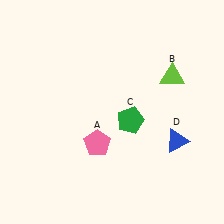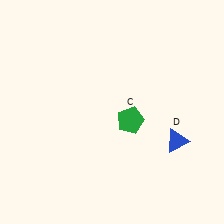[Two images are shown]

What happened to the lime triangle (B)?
The lime triangle (B) was removed in Image 2. It was in the top-right area of Image 1.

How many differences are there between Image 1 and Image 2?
There are 2 differences between the two images.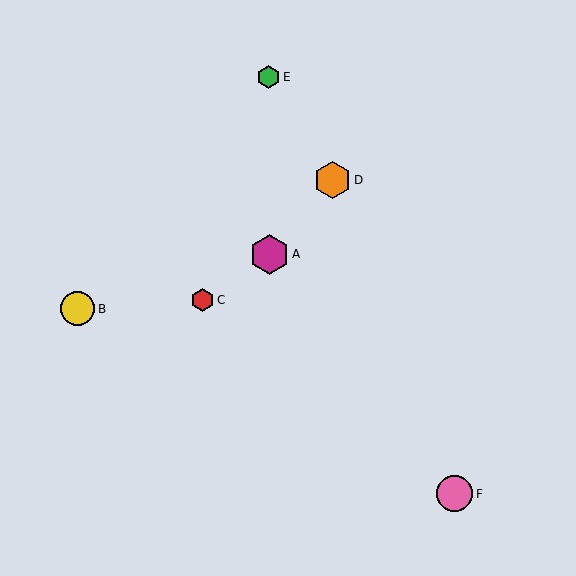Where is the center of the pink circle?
The center of the pink circle is at (454, 494).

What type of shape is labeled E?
Shape E is a green hexagon.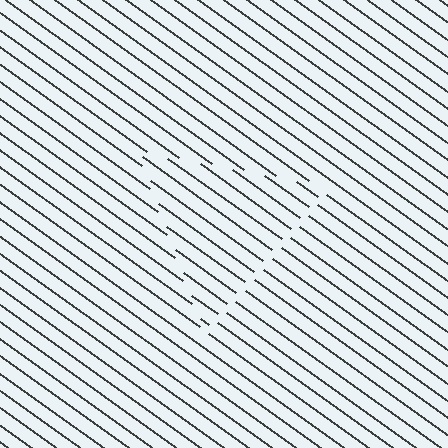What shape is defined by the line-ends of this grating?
An illusory triangle. The interior of the shape contains the same grating, shifted by half a period — the contour is defined by the phase discontinuity where line-ends from the inner and outer gratings abut.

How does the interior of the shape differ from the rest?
The interior of the shape contains the same grating, shifted by half a period — the contour is defined by the phase discontinuity where line-ends from the inner and outer gratings abut.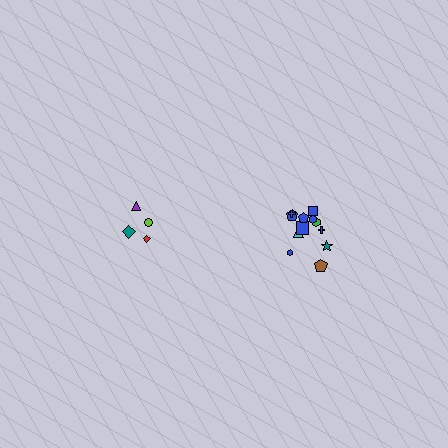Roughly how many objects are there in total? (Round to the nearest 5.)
Roughly 15 objects in total.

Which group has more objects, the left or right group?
The right group.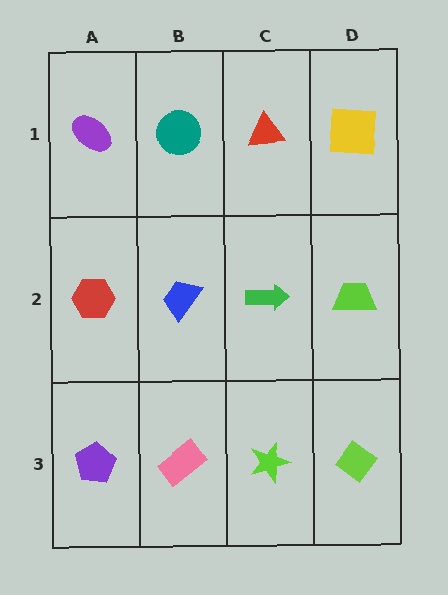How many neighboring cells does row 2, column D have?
3.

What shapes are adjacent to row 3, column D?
A lime trapezoid (row 2, column D), a lime star (row 3, column C).